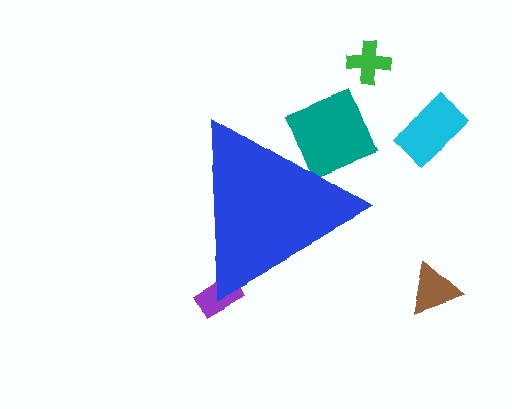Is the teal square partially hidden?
Yes, the teal square is partially hidden behind the blue triangle.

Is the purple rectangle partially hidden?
Yes, the purple rectangle is partially hidden behind the blue triangle.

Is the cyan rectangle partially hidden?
No, the cyan rectangle is fully visible.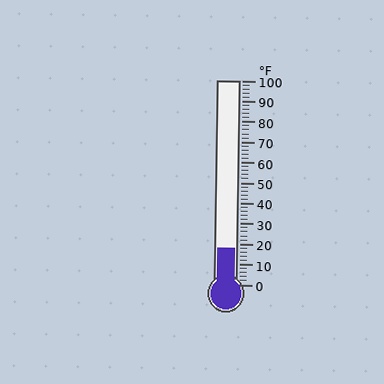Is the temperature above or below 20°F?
The temperature is below 20°F.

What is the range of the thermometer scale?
The thermometer scale ranges from 0°F to 100°F.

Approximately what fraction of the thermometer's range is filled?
The thermometer is filled to approximately 20% of its range.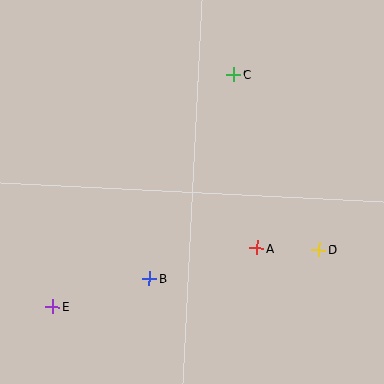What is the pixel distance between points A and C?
The distance between A and C is 175 pixels.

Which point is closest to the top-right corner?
Point C is closest to the top-right corner.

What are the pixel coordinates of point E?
Point E is at (53, 306).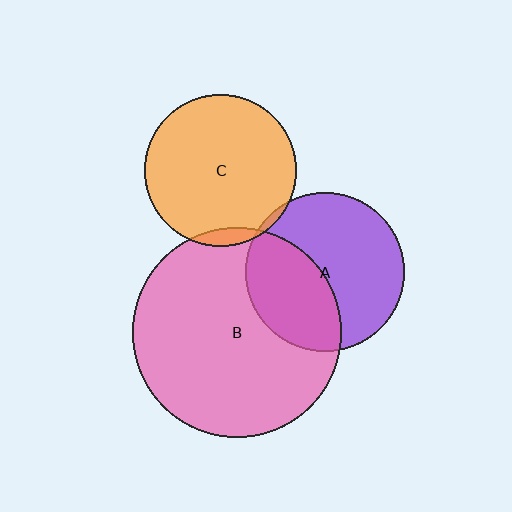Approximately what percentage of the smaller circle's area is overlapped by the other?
Approximately 5%.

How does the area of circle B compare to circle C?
Approximately 1.9 times.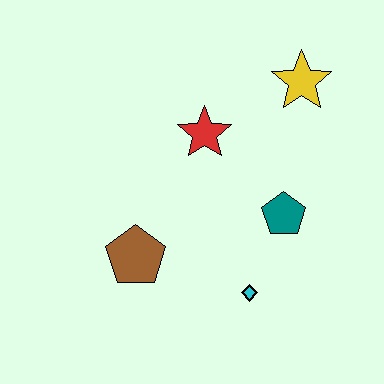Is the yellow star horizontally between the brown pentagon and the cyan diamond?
No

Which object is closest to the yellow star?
The red star is closest to the yellow star.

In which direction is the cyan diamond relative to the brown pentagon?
The cyan diamond is to the right of the brown pentagon.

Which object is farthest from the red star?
The cyan diamond is farthest from the red star.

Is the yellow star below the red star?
No